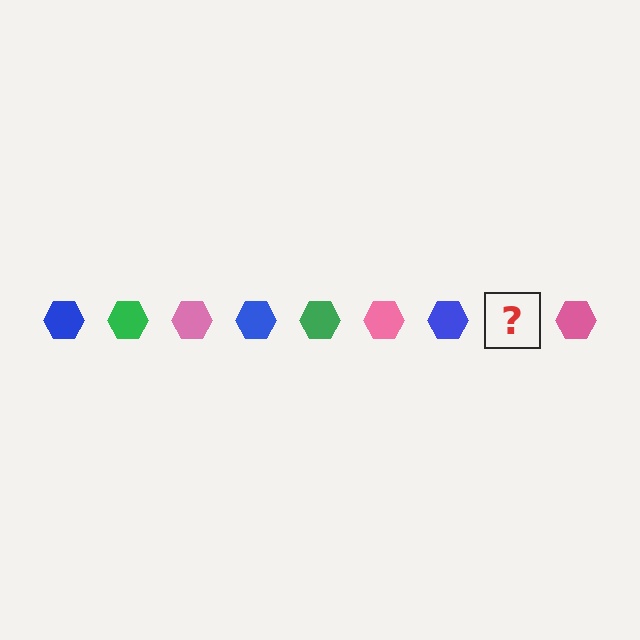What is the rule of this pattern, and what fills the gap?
The rule is that the pattern cycles through blue, green, pink hexagons. The gap should be filled with a green hexagon.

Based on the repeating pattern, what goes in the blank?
The blank should be a green hexagon.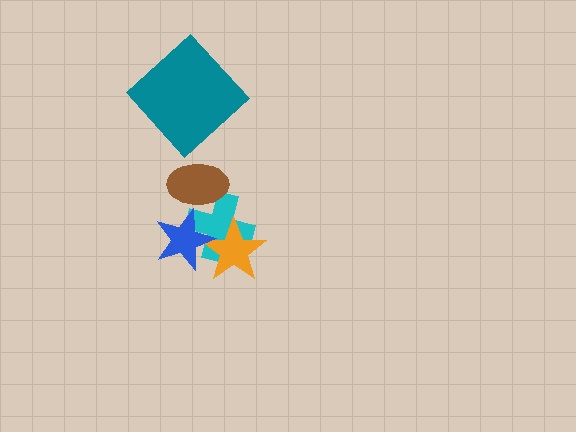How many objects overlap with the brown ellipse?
2 objects overlap with the brown ellipse.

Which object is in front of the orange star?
The blue star is in front of the orange star.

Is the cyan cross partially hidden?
Yes, it is partially covered by another shape.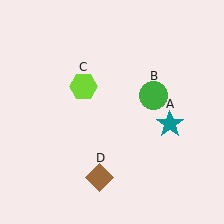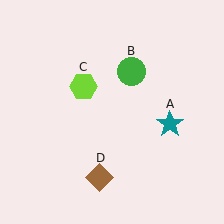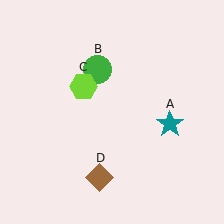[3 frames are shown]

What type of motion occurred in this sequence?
The green circle (object B) rotated counterclockwise around the center of the scene.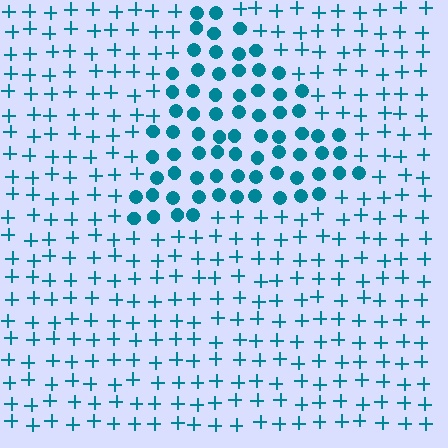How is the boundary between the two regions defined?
The boundary is defined by a change in element shape: circles inside vs. plus signs outside. All elements share the same color and spacing.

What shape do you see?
I see a triangle.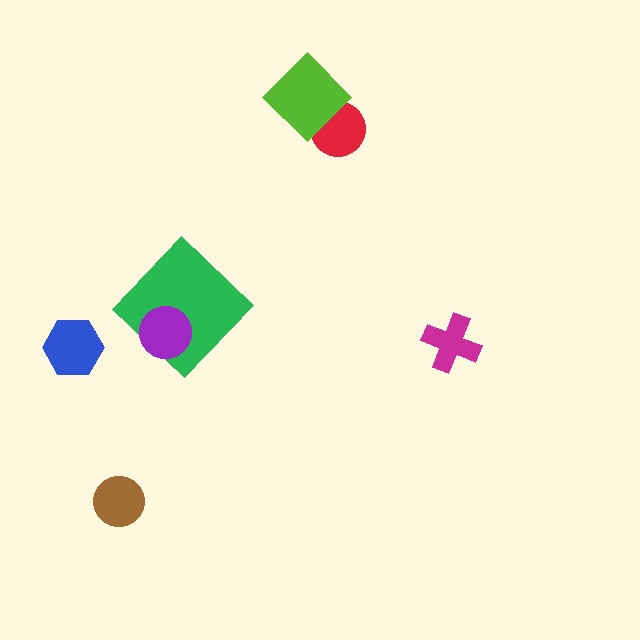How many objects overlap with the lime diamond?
1 object overlaps with the lime diamond.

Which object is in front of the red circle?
The lime diamond is in front of the red circle.